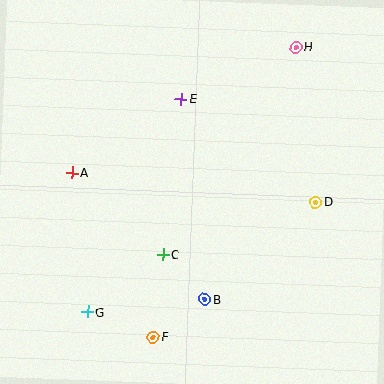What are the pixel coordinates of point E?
Point E is at (181, 99).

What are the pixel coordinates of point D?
Point D is at (315, 202).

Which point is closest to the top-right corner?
Point H is closest to the top-right corner.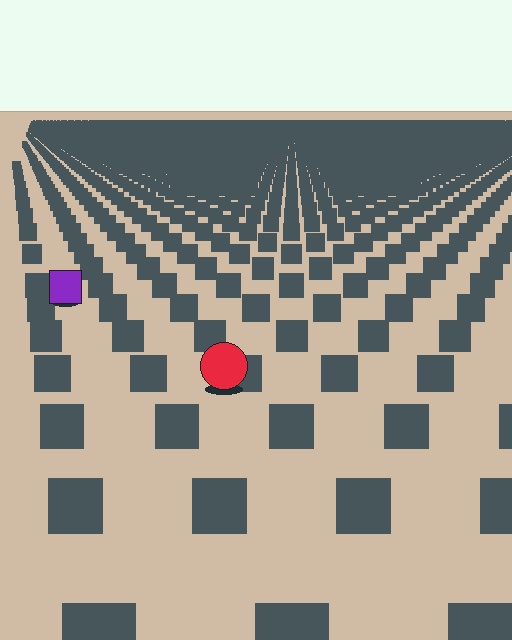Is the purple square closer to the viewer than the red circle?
No. The red circle is closer — you can tell from the texture gradient: the ground texture is coarser near it.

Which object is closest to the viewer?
The red circle is closest. The texture marks near it are larger and more spread out.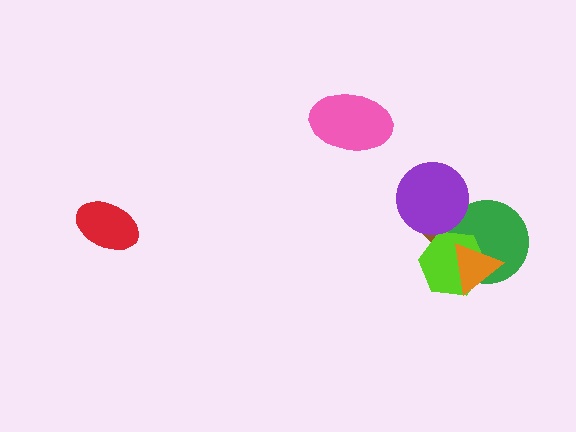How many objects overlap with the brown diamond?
4 objects overlap with the brown diamond.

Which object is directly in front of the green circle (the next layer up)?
The lime hexagon is directly in front of the green circle.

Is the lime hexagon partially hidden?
Yes, it is partially covered by another shape.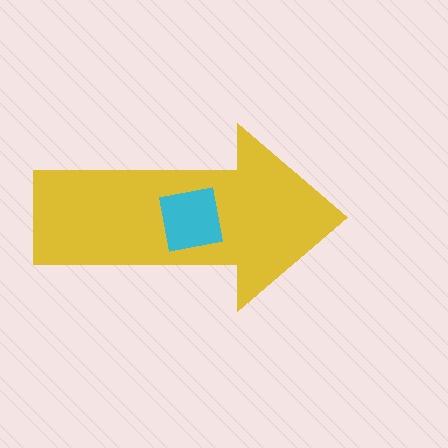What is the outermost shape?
The yellow arrow.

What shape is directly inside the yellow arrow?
The cyan square.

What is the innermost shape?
The cyan square.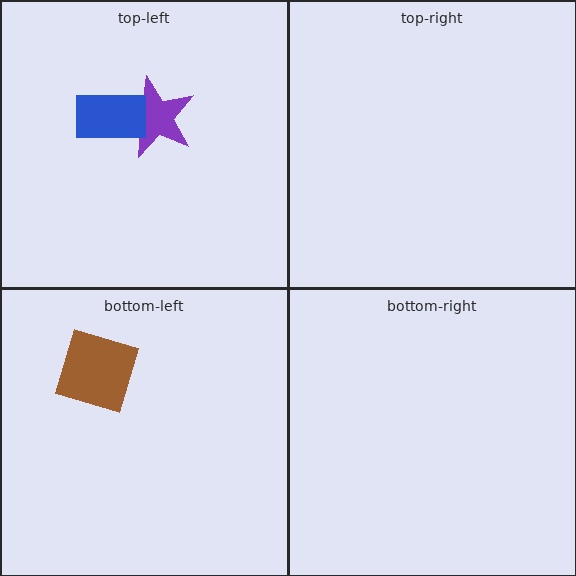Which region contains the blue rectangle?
The top-left region.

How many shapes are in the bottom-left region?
1.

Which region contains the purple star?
The top-left region.